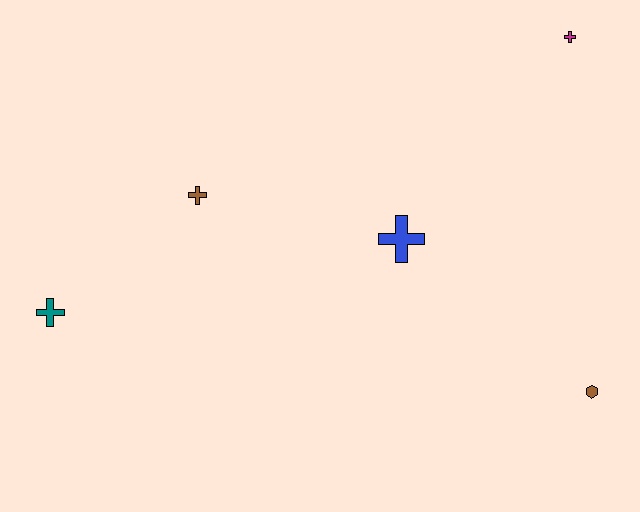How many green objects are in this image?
There are no green objects.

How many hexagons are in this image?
There is 1 hexagon.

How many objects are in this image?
There are 5 objects.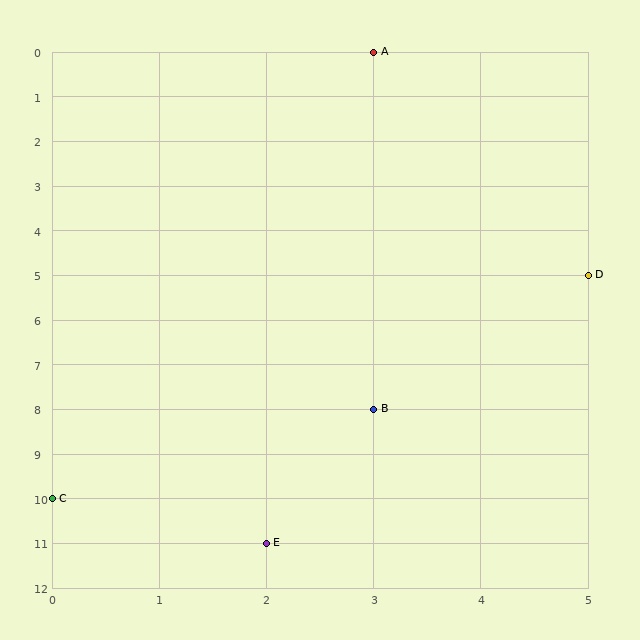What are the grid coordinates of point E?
Point E is at grid coordinates (2, 11).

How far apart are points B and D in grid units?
Points B and D are 2 columns and 3 rows apart (about 3.6 grid units diagonally).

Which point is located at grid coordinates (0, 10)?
Point C is at (0, 10).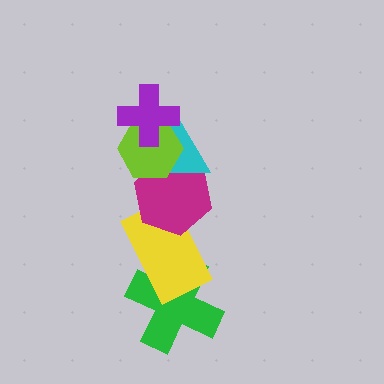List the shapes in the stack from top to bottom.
From top to bottom: the purple cross, the lime hexagon, the cyan triangle, the magenta hexagon, the yellow rectangle, the green cross.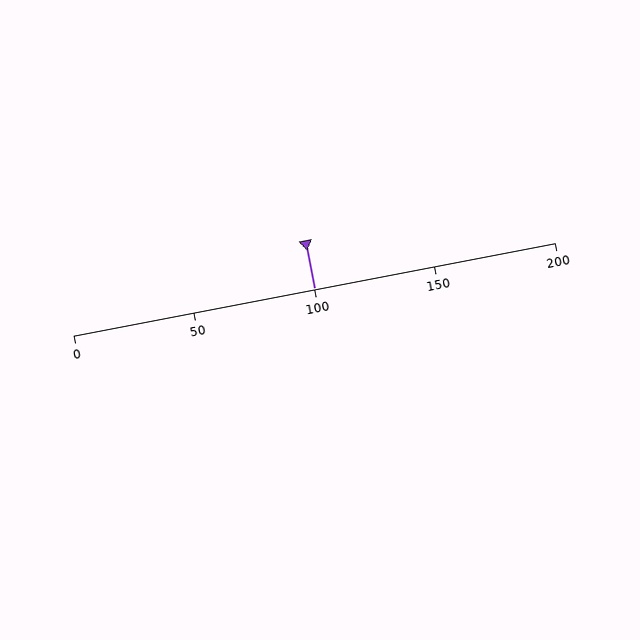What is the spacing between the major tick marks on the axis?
The major ticks are spaced 50 apart.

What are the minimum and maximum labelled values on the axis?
The axis runs from 0 to 200.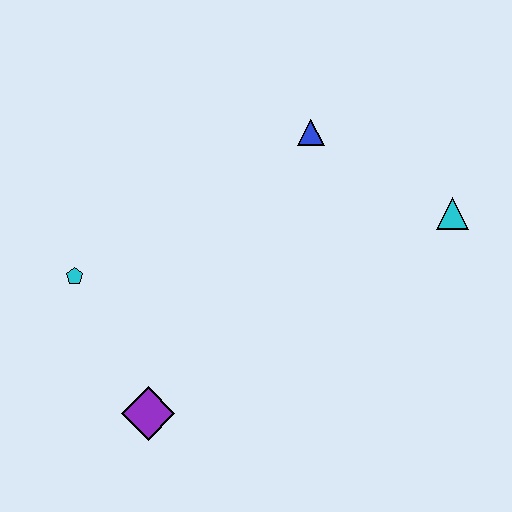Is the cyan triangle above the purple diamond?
Yes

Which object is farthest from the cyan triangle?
The cyan pentagon is farthest from the cyan triangle.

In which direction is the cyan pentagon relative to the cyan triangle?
The cyan pentagon is to the left of the cyan triangle.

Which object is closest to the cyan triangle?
The blue triangle is closest to the cyan triangle.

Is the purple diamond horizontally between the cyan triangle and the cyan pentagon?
Yes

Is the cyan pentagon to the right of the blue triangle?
No